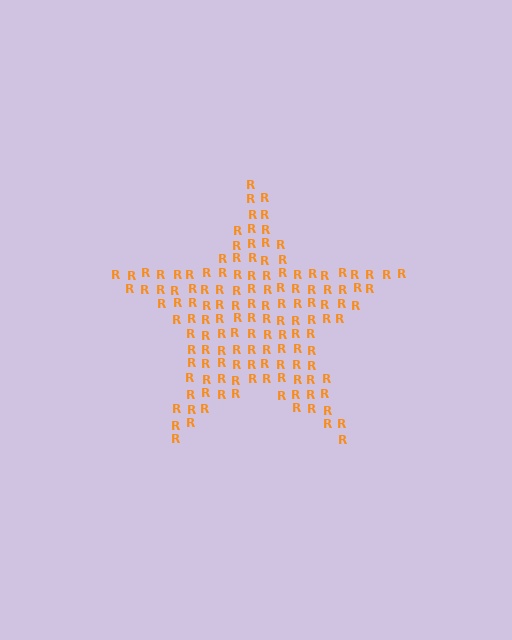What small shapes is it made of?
It is made of small letter R's.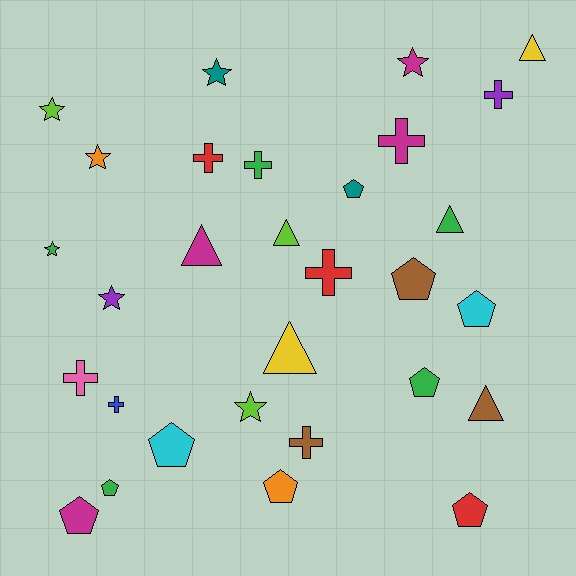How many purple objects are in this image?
There are 2 purple objects.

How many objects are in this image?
There are 30 objects.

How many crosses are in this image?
There are 8 crosses.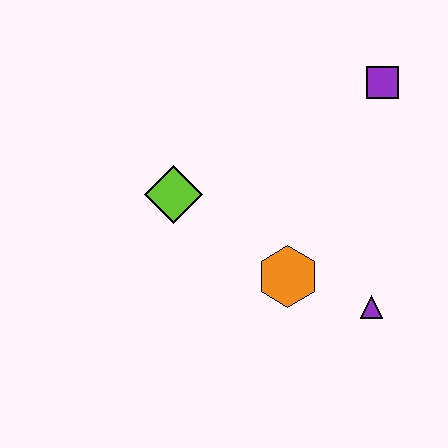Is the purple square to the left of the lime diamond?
No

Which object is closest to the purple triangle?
The orange hexagon is closest to the purple triangle.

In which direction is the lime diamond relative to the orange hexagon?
The lime diamond is to the left of the orange hexagon.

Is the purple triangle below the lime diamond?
Yes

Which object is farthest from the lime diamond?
The purple square is farthest from the lime diamond.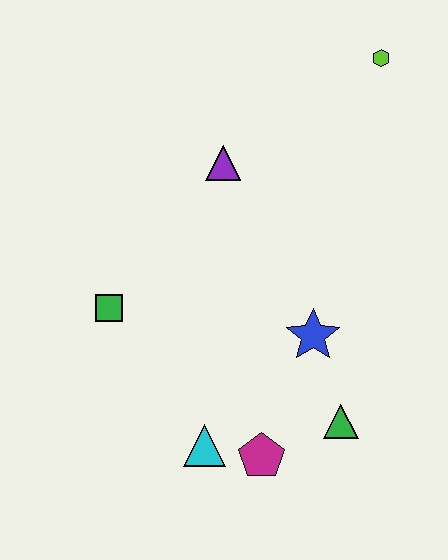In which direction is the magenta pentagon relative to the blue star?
The magenta pentagon is below the blue star.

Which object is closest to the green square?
The cyan triangle is closest to the green square.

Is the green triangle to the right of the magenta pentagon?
Yes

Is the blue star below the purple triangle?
Yes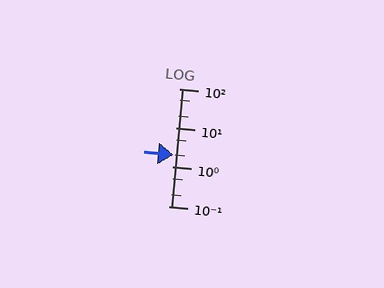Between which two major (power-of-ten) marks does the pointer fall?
The pointer is between 1 and 10.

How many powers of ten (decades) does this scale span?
The scale spans 3 decades, from 0.1 to 100.